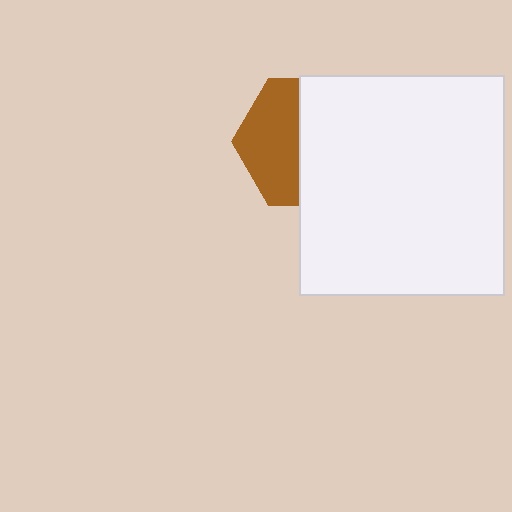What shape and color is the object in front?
The object in front is a white rectangle.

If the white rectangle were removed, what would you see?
You would see the complete brown hexagon.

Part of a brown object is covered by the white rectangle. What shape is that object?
It is a hexagon.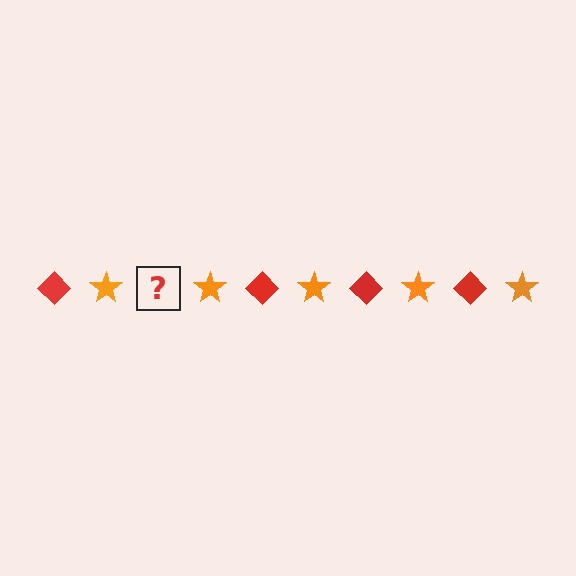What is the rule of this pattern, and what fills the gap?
The rule is that the pattern alternates between red diamond and orange star. The gap should be filled with a red diamond.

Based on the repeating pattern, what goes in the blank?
The blank should be a red diamond.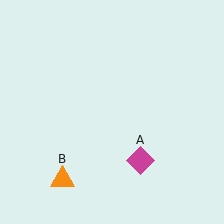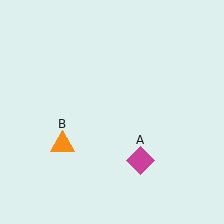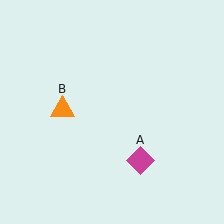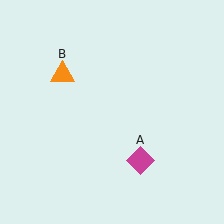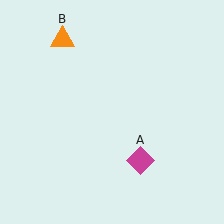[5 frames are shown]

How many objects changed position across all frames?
1 object changed position: orange triangle (object B).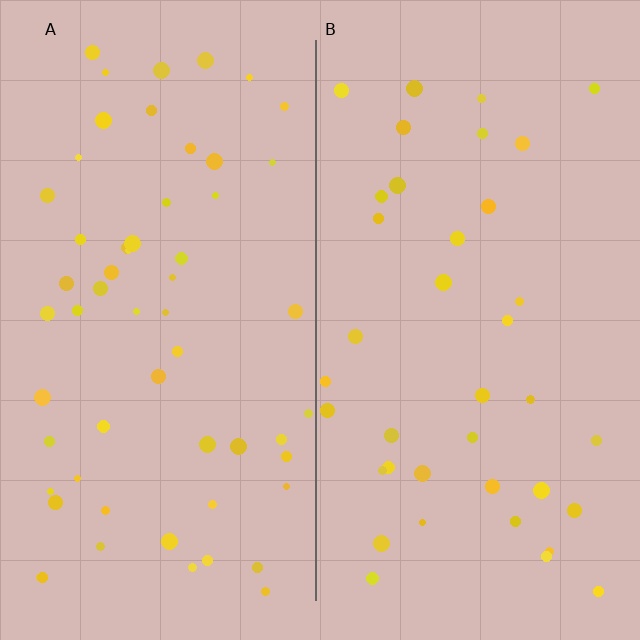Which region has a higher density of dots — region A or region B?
A (the left).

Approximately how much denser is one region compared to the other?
Approximately 1.6× — region A over region B.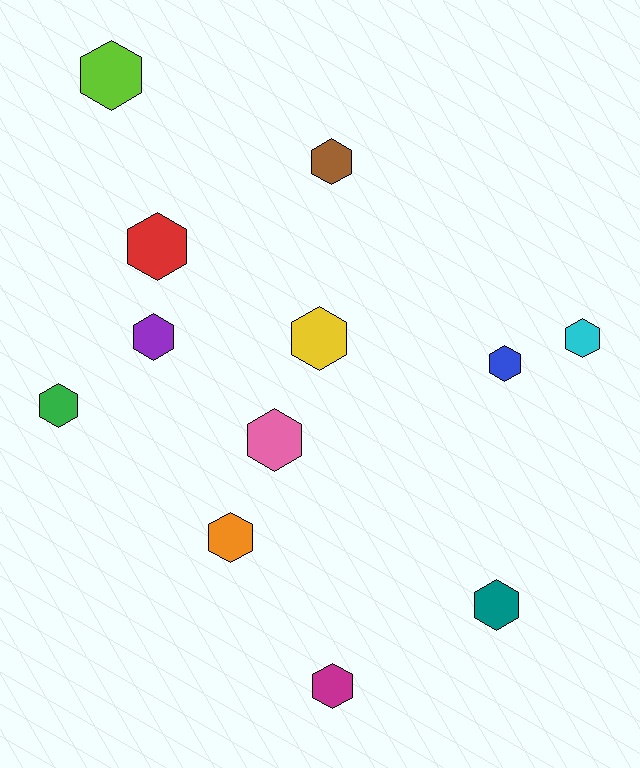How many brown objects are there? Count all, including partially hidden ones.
There is 1 brown object.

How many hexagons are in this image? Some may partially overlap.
There are 12 hexagons.